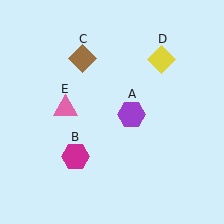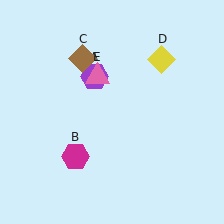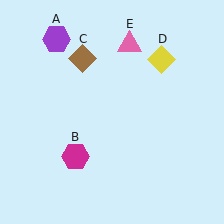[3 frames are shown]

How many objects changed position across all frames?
2 objects changed position: purple hexagon (object A), pink triangle (object E).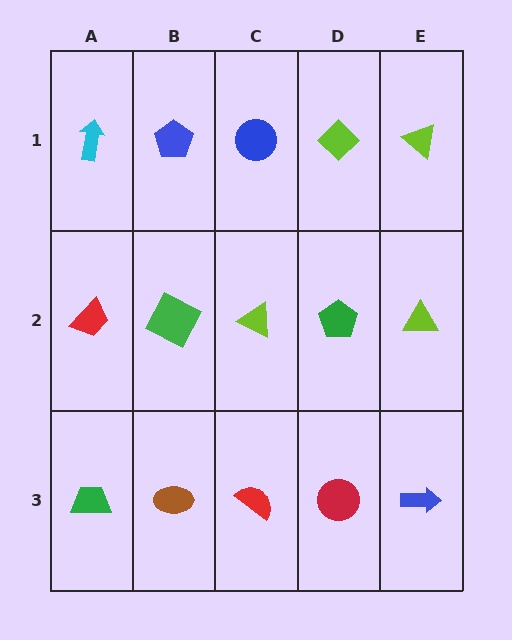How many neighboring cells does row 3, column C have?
3.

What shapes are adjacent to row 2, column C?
A blue circle (row 1, column C), a red semicircle (row 3, column C), a green square (row 2, column B), a green pentagon (row 2, column D).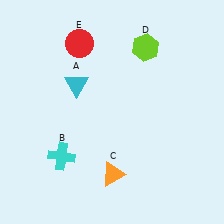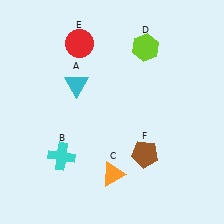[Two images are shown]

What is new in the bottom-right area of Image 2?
A brown pentagon (F) was added in the bottom-right area of Image 2.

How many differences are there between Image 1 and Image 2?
There is 1 difference between the two images.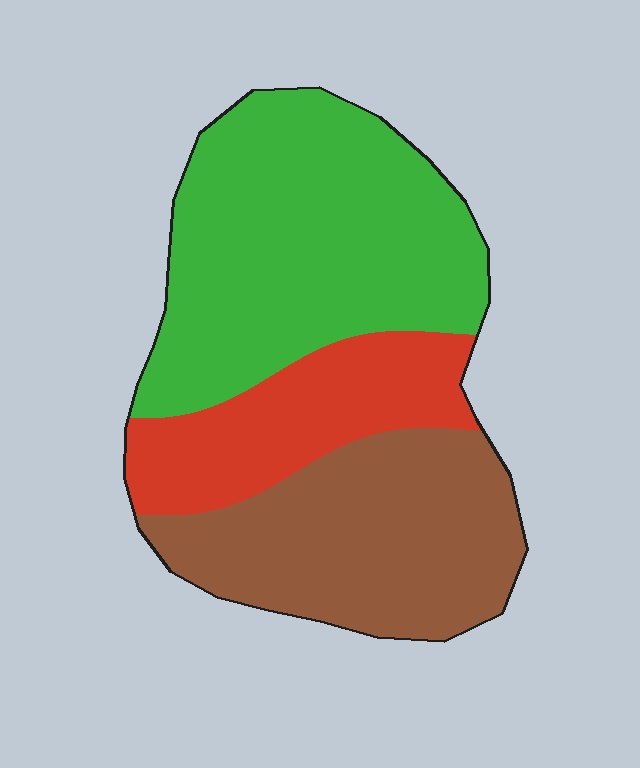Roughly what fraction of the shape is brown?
Brown covers roughly 35% of the shape.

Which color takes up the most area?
Green, at roughly 45%.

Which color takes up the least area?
Red, at roughly 20%.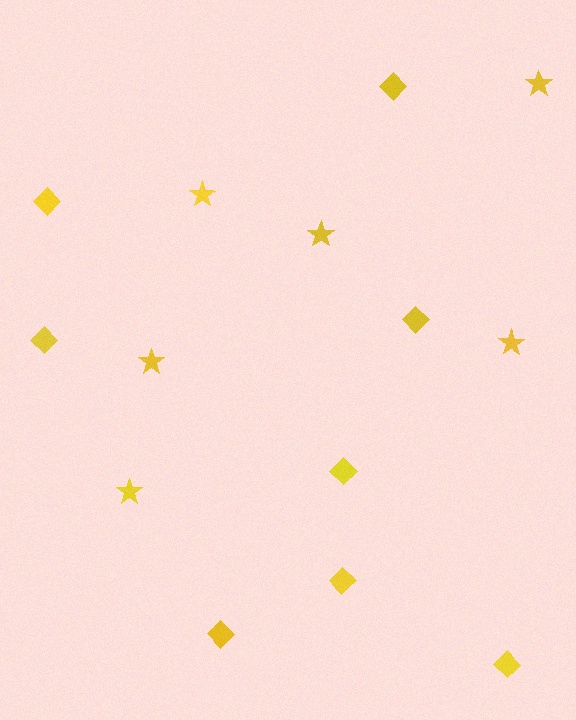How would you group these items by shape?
There are 2 groups: one group of stars (6) and one group of diamonds (8).